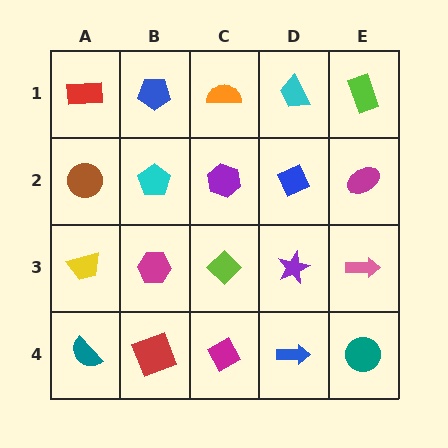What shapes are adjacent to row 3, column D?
A blue diamond (row 2, column D), a blue arrow (row 4, column D), a lime diamond (row 3, column C), a pink arrow (row 3, column E).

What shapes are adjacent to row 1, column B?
A cyan pentagon (row 2, column B), a red rectangle (row 1, column A), an orange semicircle (row 1, column C).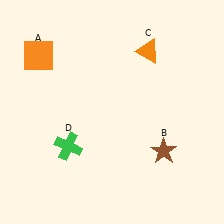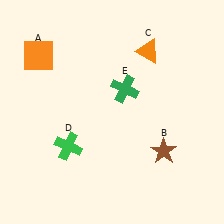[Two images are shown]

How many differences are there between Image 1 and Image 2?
There is 1 difference between the two images.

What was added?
A green cross (E) was added in Image 2.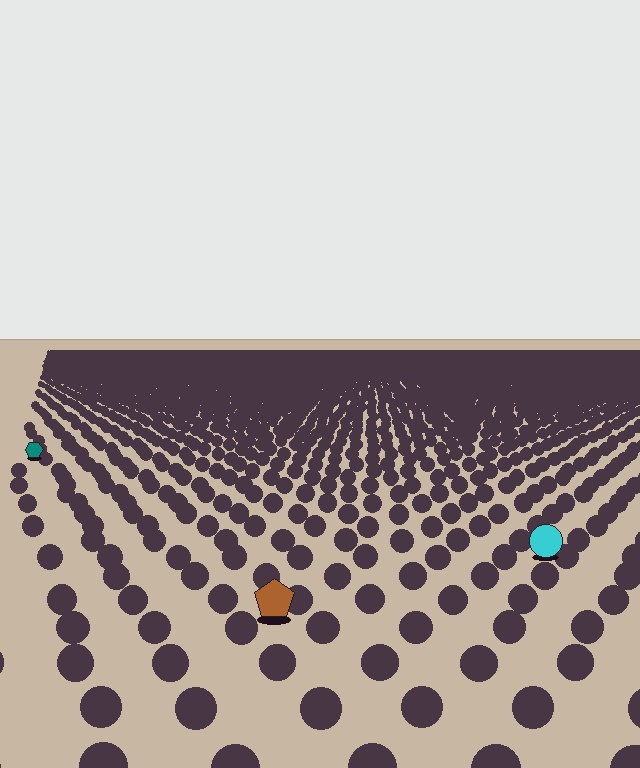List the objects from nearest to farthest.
From nearest to farthest: the brown pentagon, the cyan circle, the teal hexagon.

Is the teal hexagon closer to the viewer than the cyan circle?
No. The cyan circle is closer — you can tell from the texture gradient: the ground texture is coarser near it.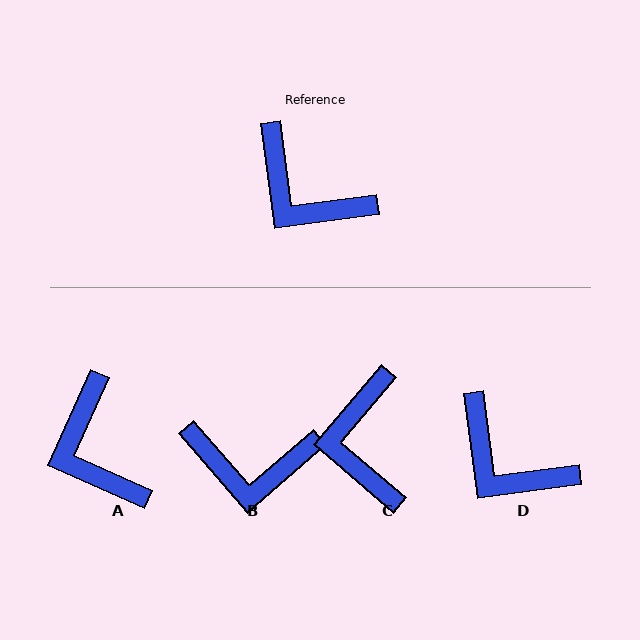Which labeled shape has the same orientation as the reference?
D.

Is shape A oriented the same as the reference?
No, it is off by about 32 degrees.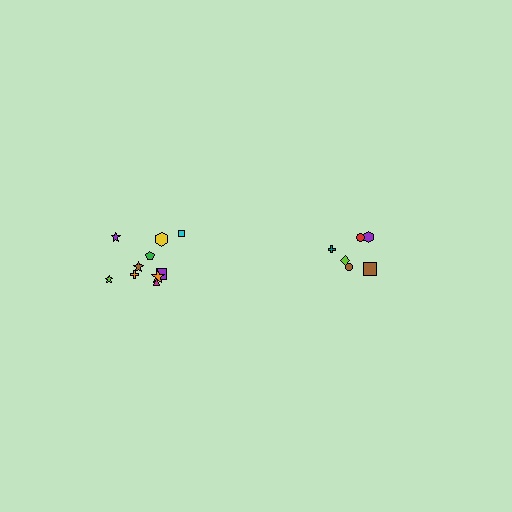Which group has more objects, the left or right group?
The left group.